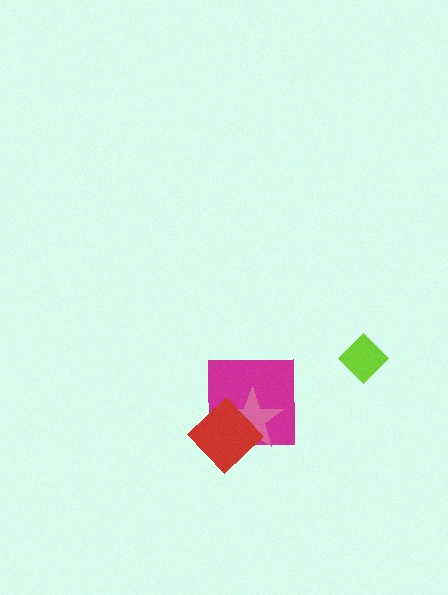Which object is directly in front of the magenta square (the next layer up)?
The pink star is directly in front of the magenta square.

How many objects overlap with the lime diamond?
0 objects overlap with the lime diamond.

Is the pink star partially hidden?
Yes, it is partially covered by another shape.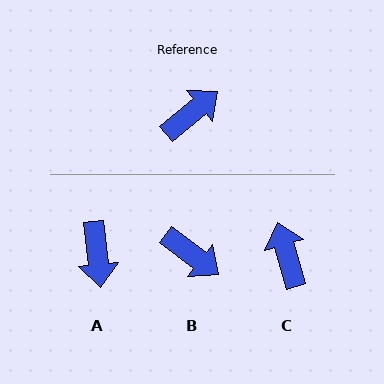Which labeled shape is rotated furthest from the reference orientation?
A, about 124 degrees away.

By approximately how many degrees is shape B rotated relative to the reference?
Approximately 77 degrees clockwise.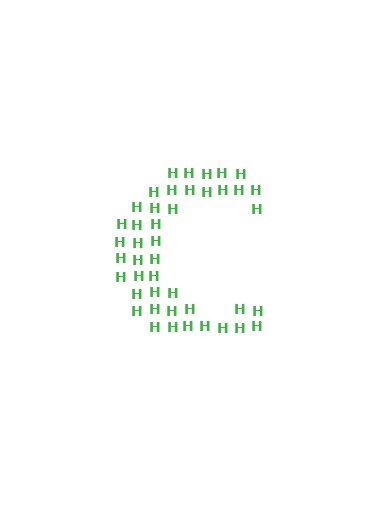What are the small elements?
The small elements are letter H's.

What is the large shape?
The large shape is the letter C.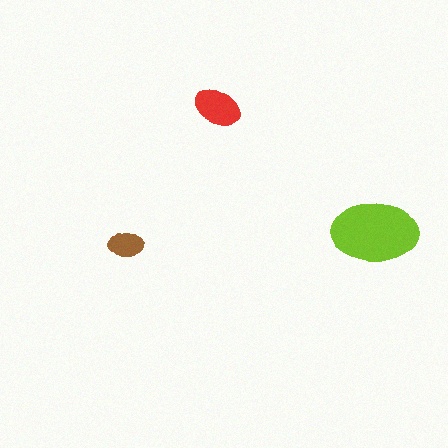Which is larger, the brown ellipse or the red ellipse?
The red one.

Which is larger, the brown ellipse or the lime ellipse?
The lime one.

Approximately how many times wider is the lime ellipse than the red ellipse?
About 2 times wider.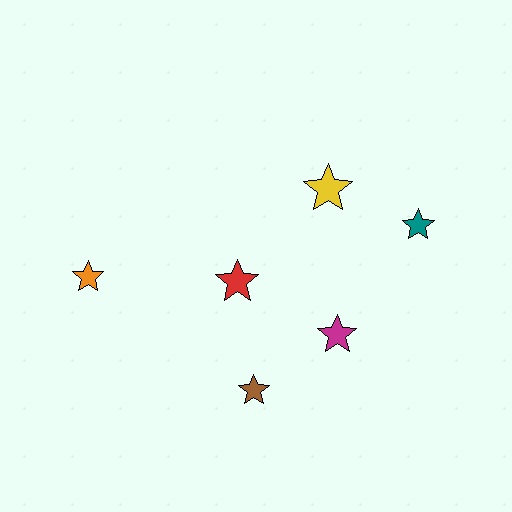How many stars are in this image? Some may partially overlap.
There are 6 stars.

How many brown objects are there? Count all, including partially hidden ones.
There is 1 brown object.